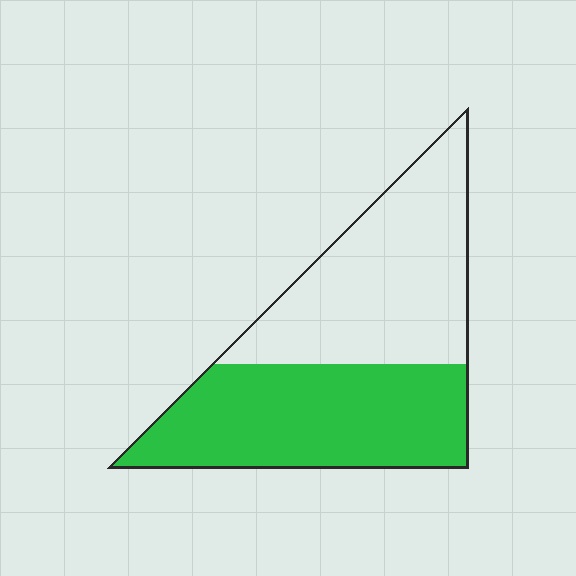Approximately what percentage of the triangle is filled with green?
Approximately 50%.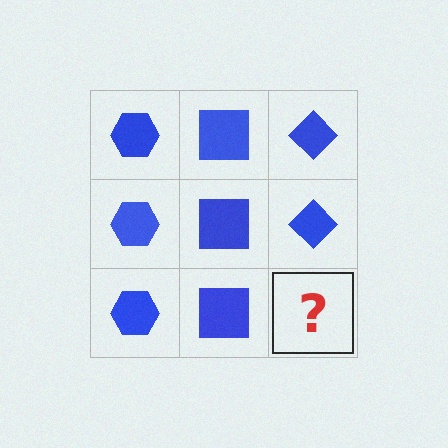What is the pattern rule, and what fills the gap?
The rule is that each column has a consistent shape. The gap should be filled with a blue diamond.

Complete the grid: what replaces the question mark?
The question mark should be replaced with a blue diamond.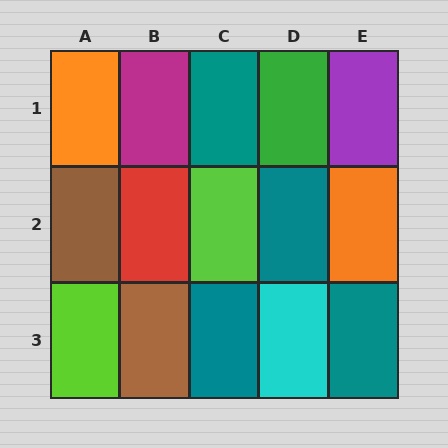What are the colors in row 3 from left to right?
Lime, brown, teal, cyan, teal.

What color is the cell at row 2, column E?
Orange.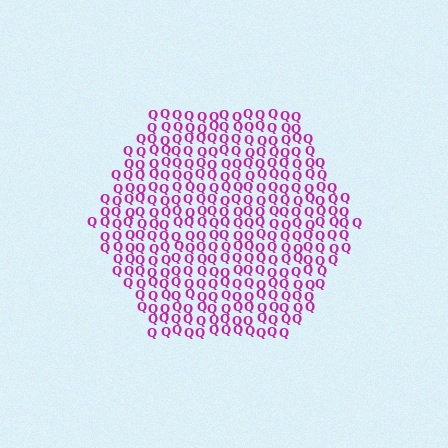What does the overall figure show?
The overall figure shows a hexagon.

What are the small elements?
The small elements are letter Q's.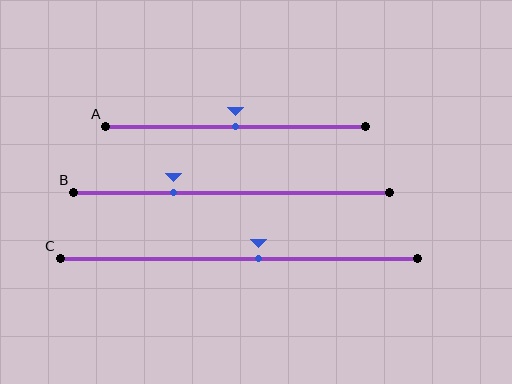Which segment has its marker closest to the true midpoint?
Segment A has its marker closest to the true midpoint.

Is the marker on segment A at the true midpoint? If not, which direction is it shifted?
Yes, the marker on segment A is at the true midpoint.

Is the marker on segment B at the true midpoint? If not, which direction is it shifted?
No, the marker on segment B is shifted to the left by about 18% of the segment length.